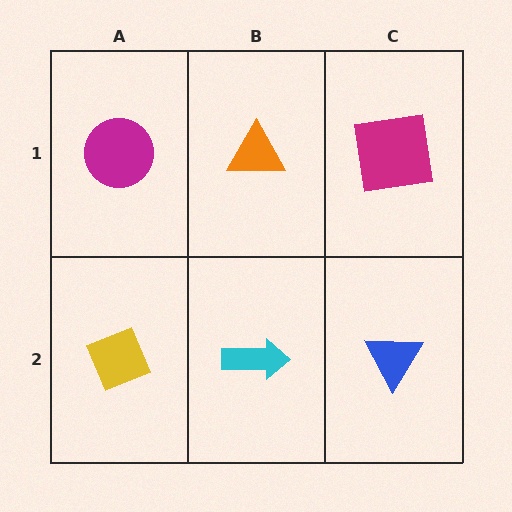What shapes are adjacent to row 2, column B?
An orange triangle (row 1, column B), a yellow diamond (row 2, column A), a blue triangle (row 2, column C).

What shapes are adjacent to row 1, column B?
A cyan arrow (row 2, column B), a magenta circle (row 1, column A), a magenta square (row 1, column C).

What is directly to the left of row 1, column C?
An orange triangle.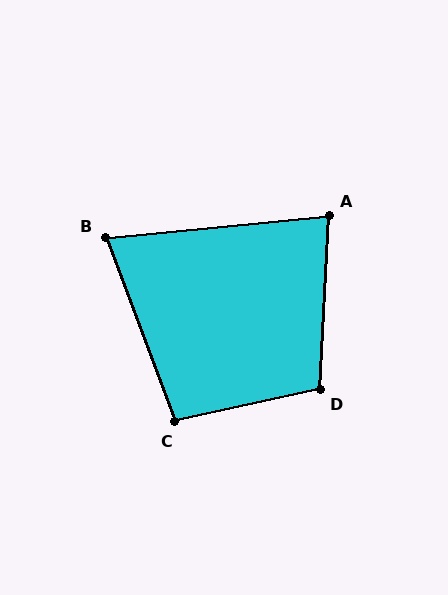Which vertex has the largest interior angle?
D, at approximately 105 degrees.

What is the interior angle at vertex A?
Approximately 82 degrees (acute).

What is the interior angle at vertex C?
Approximately 98 degrees (obtuse).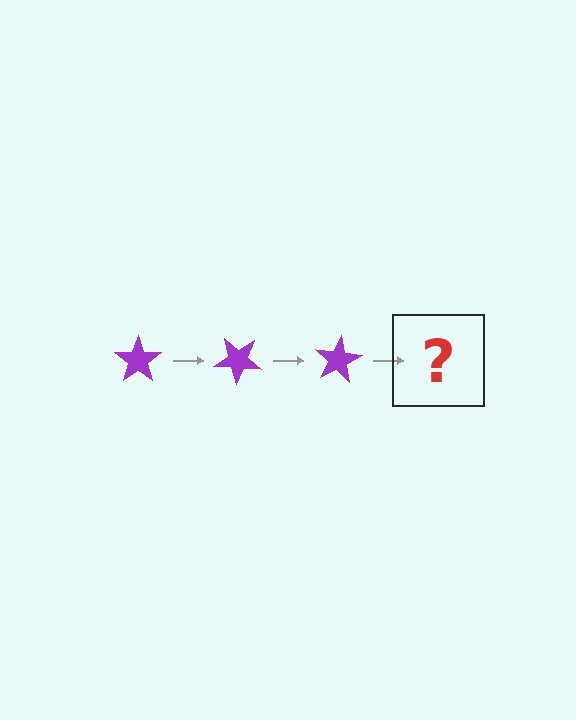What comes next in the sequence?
The next element should be a purple star rotated 120 degrees.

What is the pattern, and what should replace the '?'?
The pattern is that the star rotates 40 degrees each step. The '?' should be a purple star rotated 120 degrees.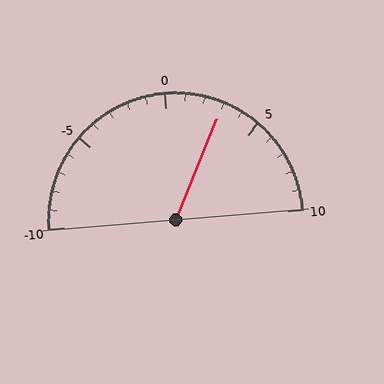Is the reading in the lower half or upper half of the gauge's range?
The reading is in the upper half of the range (-10 to 10).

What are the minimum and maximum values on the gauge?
The gauge ranges from -10 to 10.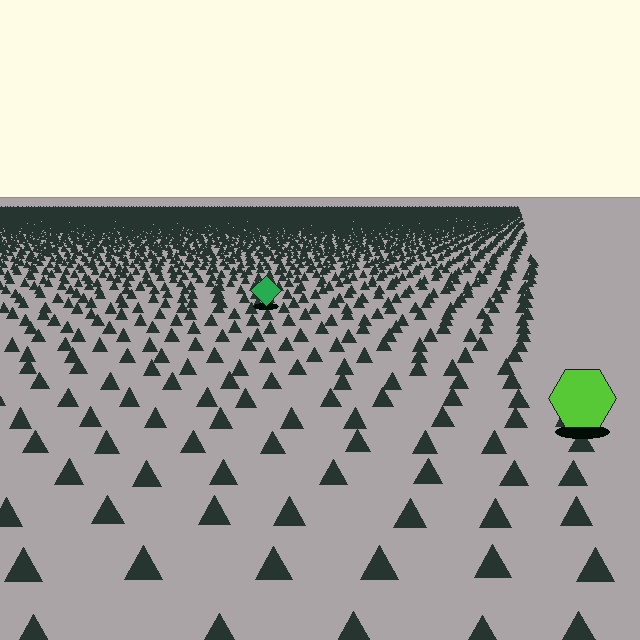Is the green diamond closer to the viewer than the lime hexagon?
No. The lime hexagon is closer — you can tell from the texture gradient: the ground texture is coarser near it.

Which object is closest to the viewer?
The lime hexagon is closest. The texture marks near it are larger and more spread out.